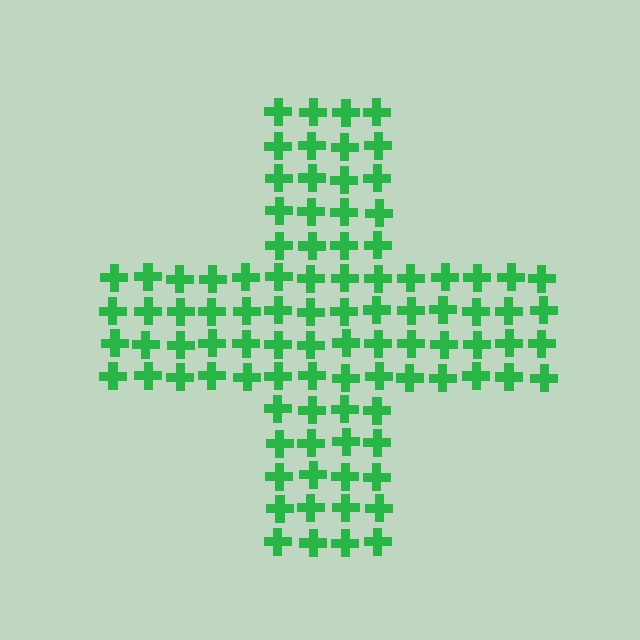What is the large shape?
The large shape is a cross.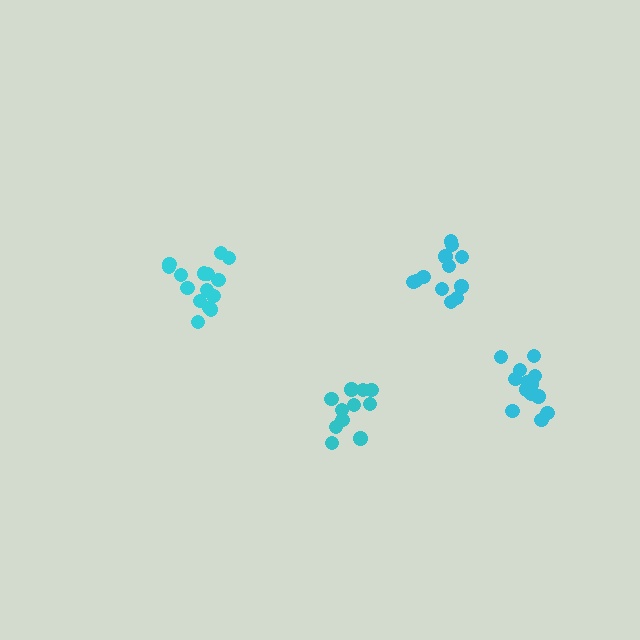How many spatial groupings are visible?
There are 4 spatial groupings.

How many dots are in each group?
Group 1: 11 dots, Group 2: 13 dots, Group 3: 15 dots, Group 4: 12 dots (51 total).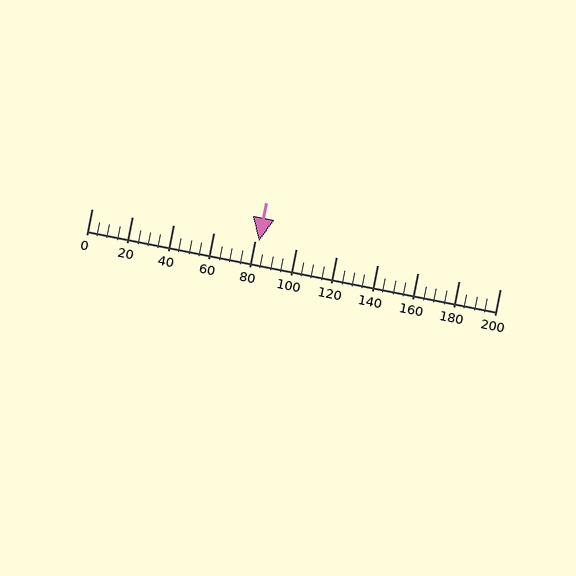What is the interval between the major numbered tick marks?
The major tick marks are spaced 20 units apart.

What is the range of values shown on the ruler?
The ruler shows values from 0 to 200.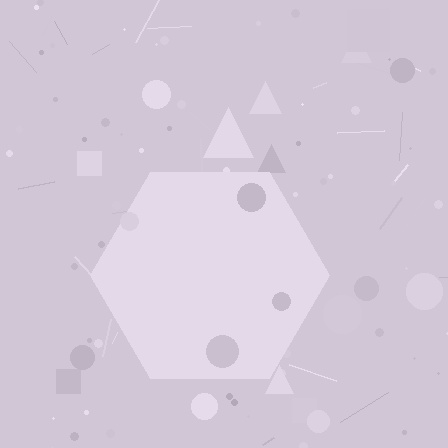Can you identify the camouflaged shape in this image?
The camouflaged shape is a hexagon.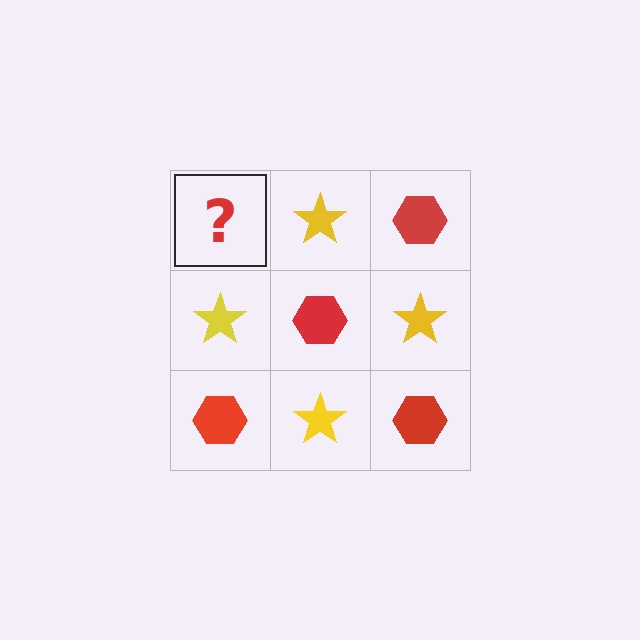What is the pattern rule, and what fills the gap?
The rule is that it alternates red hexagon and yellow star in a checkerboard pattern. The gap should be filled with a red hexagon.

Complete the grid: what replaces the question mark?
The question mark should be replaced with a red hexagon.